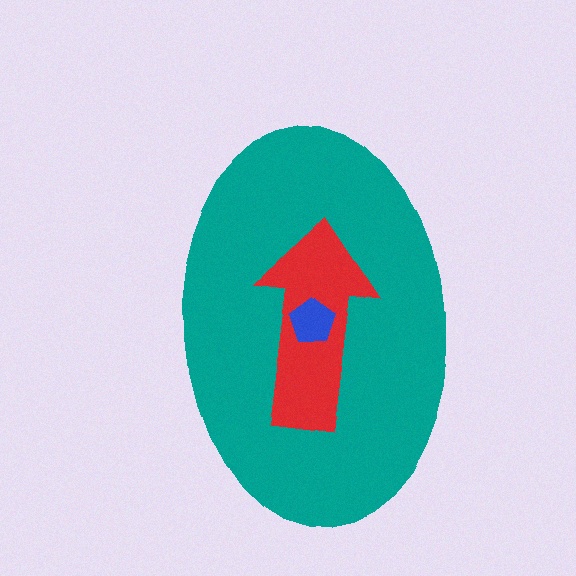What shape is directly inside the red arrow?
The blue pentagon.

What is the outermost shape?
The teal ellipse.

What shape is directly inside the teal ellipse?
The red arrow.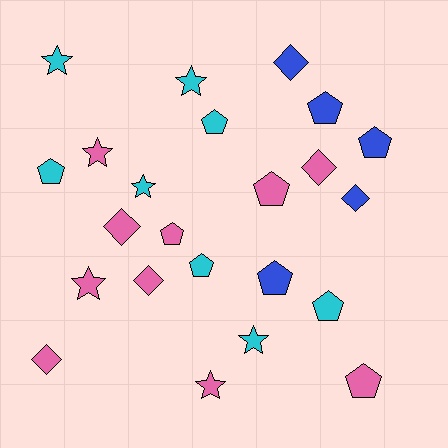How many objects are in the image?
There are 23 objects.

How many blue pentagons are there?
There are 3 blue pentagons.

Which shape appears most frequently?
Pentagon, with 10 objects.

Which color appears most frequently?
Pink, with 10 objects.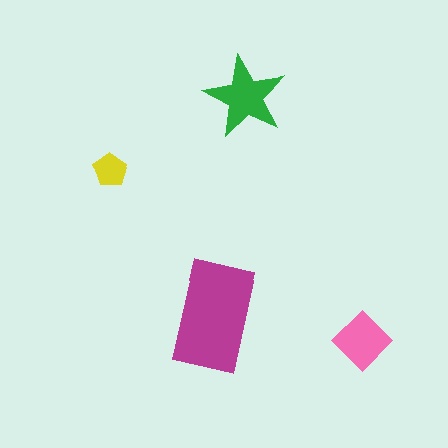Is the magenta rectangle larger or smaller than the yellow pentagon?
Larger.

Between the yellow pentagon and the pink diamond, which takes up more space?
The pink diamond.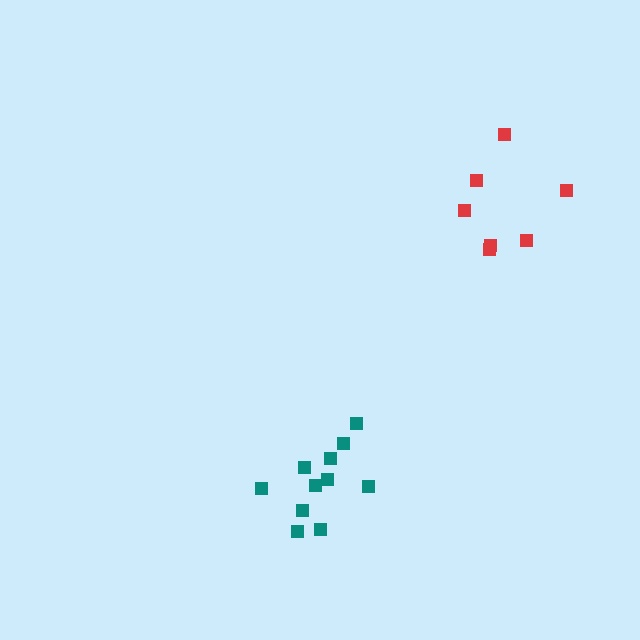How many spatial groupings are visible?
There are 2 spatial groupings.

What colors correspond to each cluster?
The clusters are colored: red, teal.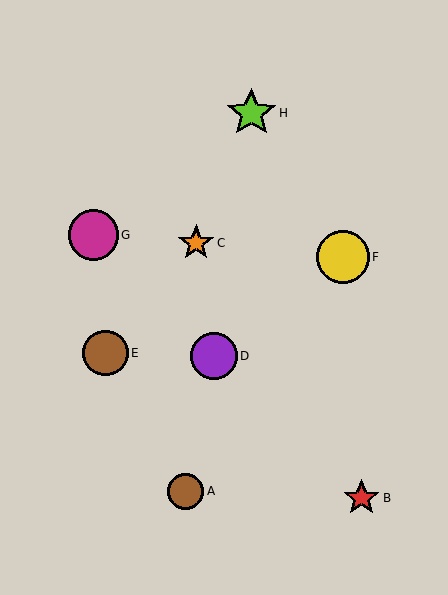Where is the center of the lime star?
The center of the lime star is at (251, 113).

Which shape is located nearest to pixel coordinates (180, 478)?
The brown circle (labeled A) at (186, 491) is nearest to that location.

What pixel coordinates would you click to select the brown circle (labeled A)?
Click at (186, 491) to select the brown circle A.